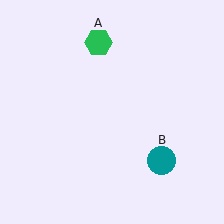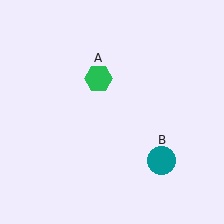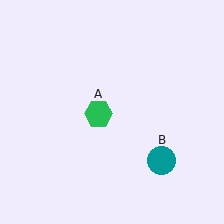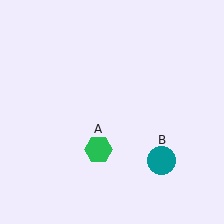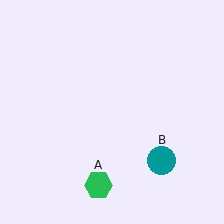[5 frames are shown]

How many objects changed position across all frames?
1 object changed position: green hexagon (object A).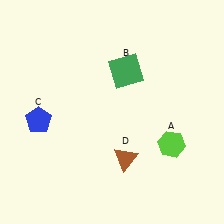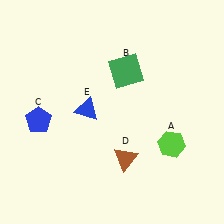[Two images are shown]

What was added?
A blue triangle (E) was added in Image 2.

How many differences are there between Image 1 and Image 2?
There is 1 difference between the two images.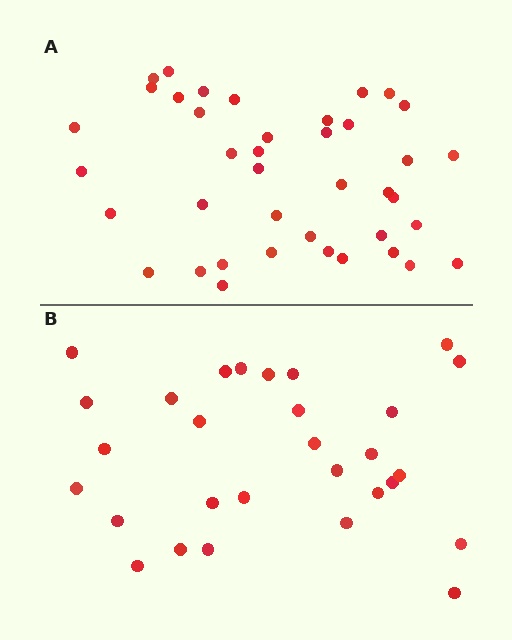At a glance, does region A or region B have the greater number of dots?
Region A (the top region) has more dots.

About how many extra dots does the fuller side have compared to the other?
Region A has roughly 12 or so more dots than region B.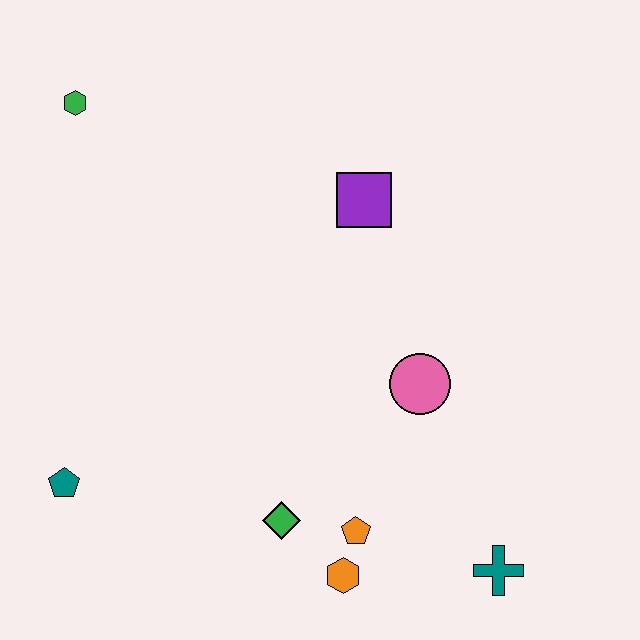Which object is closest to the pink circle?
The orange pentagon is closest to the pink circle.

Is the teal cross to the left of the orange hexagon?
No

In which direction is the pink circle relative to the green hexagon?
The pink circle is to the right of the green hexagon.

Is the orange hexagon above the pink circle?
No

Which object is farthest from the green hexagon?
The teal cross is farthest from the green hexagon.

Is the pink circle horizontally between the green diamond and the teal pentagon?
No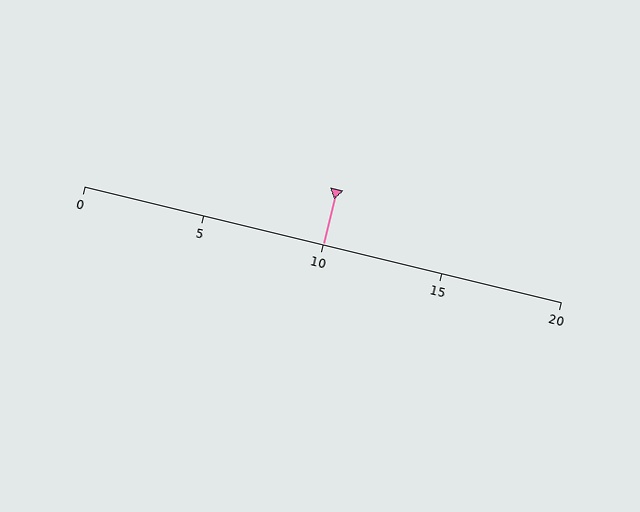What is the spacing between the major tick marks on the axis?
The major ticks are spaced 5 apart.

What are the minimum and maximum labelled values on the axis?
The axis runs from 0 to 20.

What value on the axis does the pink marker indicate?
The marker indicates approximately 10.